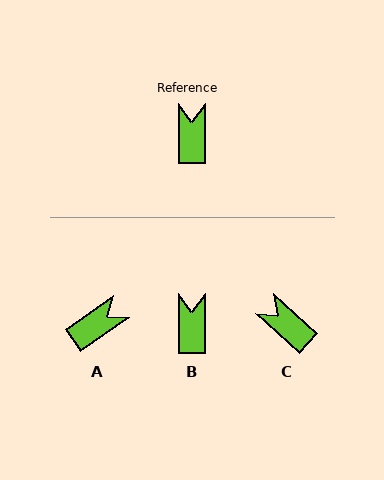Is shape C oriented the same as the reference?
No, it is off by about 47 degrees.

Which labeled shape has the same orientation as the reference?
B.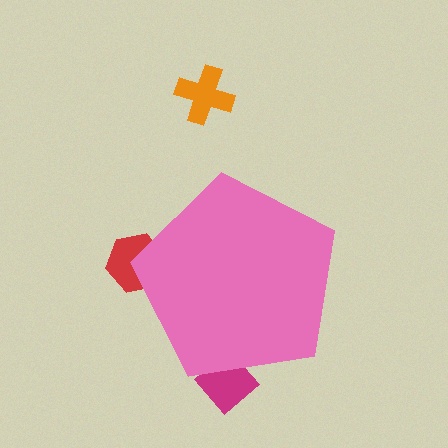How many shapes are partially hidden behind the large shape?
2 shapes are partially hidden.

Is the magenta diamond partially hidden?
Yes, the magenta diamond is partially hidden behind the pink pentagon.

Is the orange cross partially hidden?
No, the orange cross is fully visible.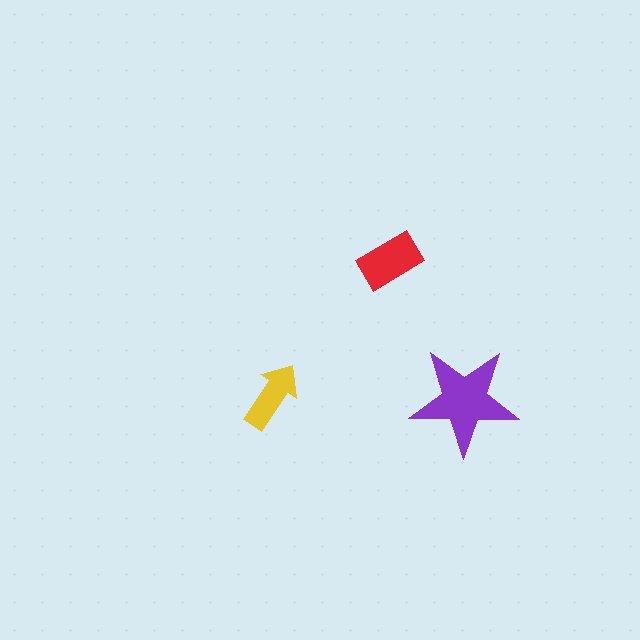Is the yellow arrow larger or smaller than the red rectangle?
Smaller.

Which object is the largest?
The purple star.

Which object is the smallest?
The yellow arrow.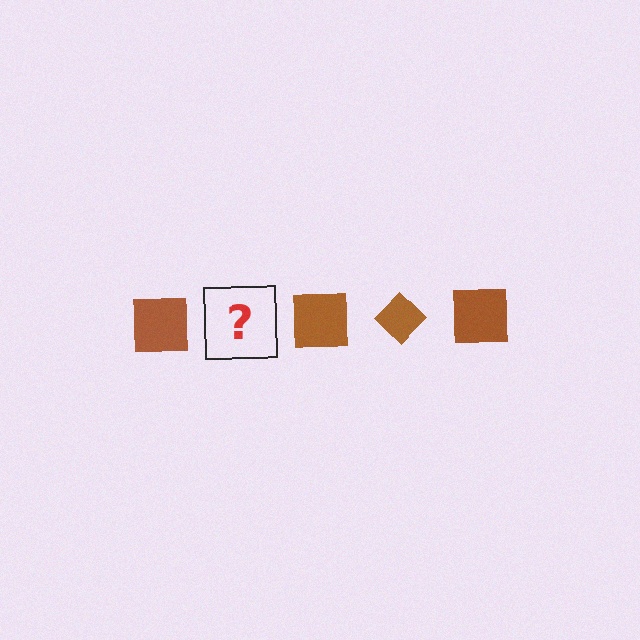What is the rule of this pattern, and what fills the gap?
The rule is that the pattern cycles through square, diamond shapes in brown. The gap should be filled with a brown diamond.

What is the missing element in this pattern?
The missing element is a brown diamond.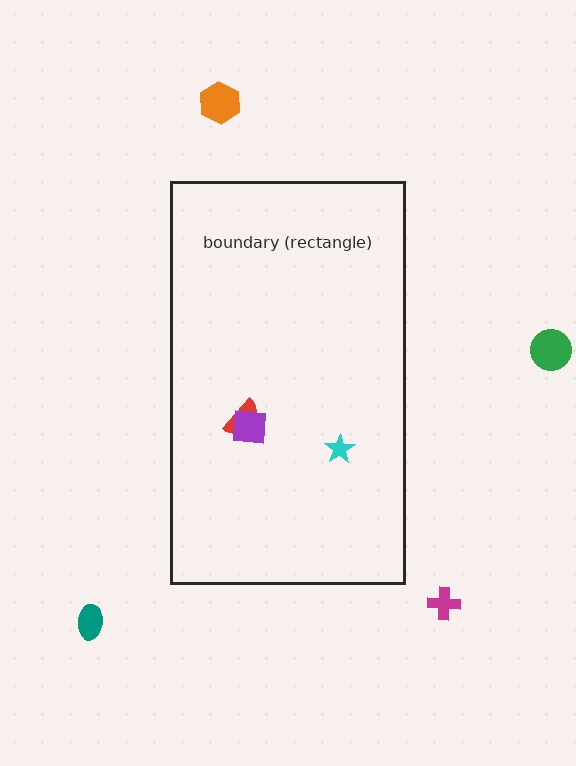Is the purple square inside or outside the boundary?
Inside.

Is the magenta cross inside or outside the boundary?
Outside.